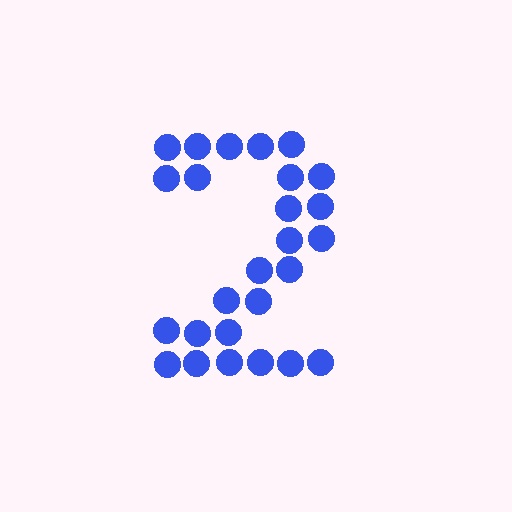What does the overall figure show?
The overall figure shows the digit 2.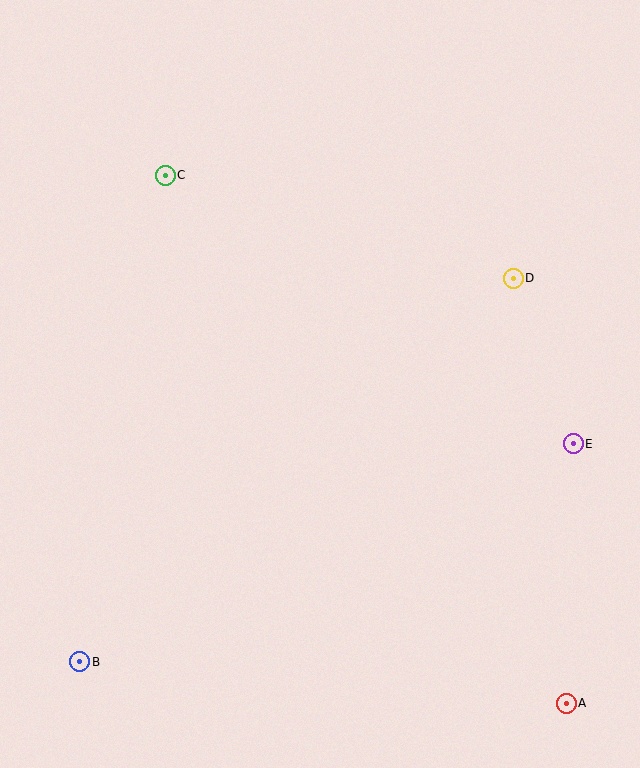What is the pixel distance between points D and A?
The distance between D and A is 428 pixels.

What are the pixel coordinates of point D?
Point D is at (513, 278).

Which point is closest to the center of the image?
Point D at (513, 278) is closest to the center.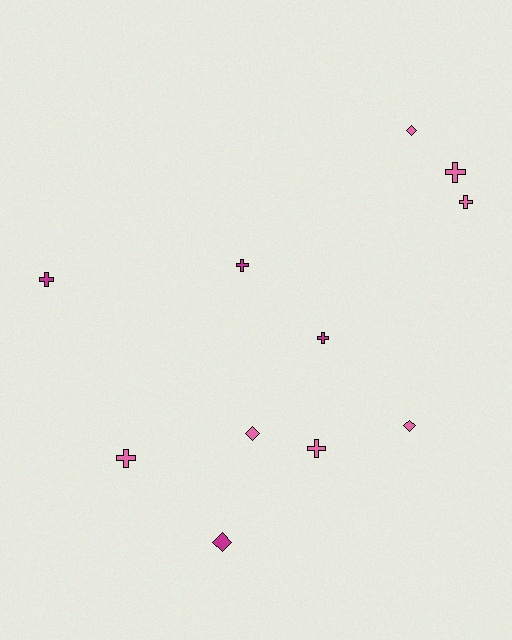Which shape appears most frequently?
Cross, with 7 objects.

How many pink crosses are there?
There are 4 pink crosses.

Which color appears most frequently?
Pink, with 7 objects.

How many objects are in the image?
There are 11 objects.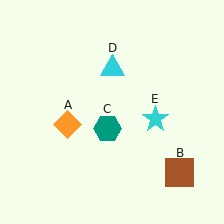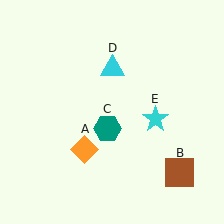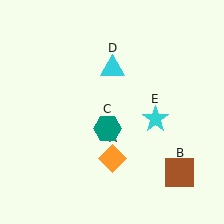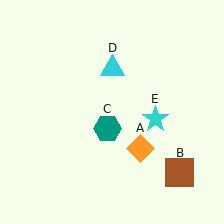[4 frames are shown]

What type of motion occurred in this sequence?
The orange diamond (object A) rotated counterclockwise around the center of the scene.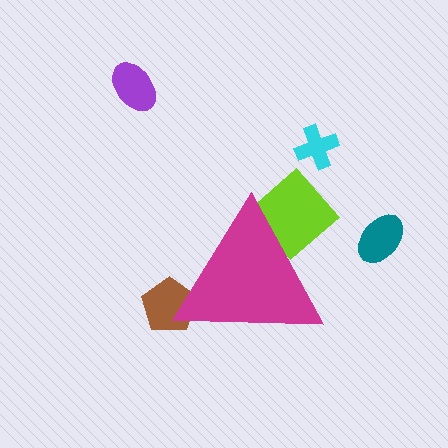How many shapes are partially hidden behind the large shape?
2 shapes are partially hidden.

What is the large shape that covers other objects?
A magenta triangle.